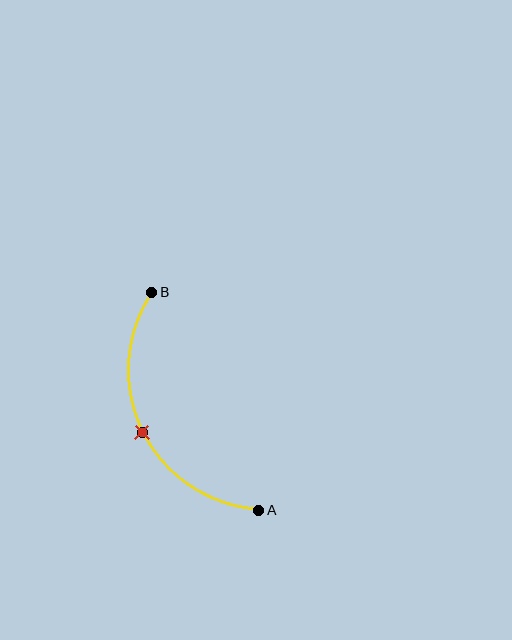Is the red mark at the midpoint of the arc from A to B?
Yes. The red mark lies on the arc at equal arc-length from both A and B — it is the arc midpoint.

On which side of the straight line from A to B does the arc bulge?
The arc bulges to the left of the straight line connecting A and B.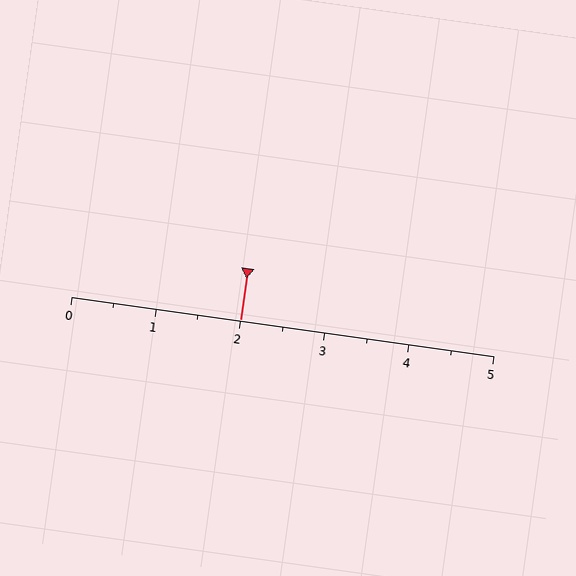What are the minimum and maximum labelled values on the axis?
The axis runs from 0 to 5.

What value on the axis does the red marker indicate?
The marker indicates approximately 2.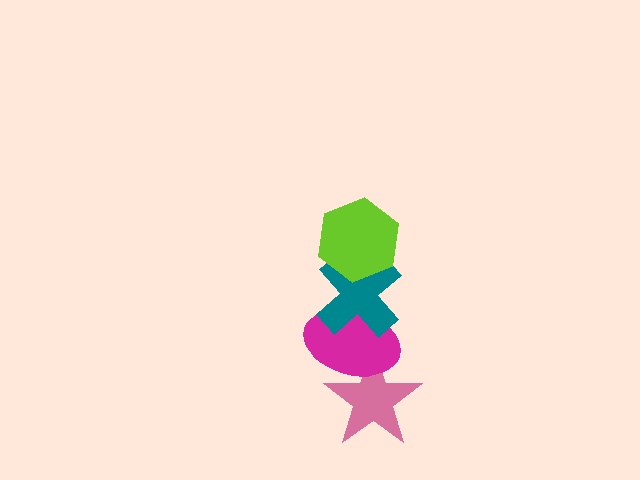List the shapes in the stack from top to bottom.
From top to bottom: the lime hexagon, the teal cross, the magenta ellipse, the pink star.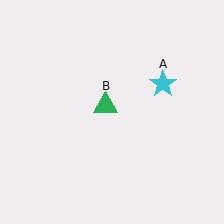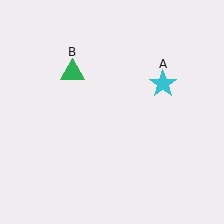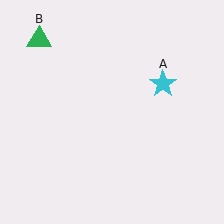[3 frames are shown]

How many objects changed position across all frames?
1 object changed position: green triangle (object B).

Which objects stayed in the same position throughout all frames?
Cyan star (object A) remained stationary.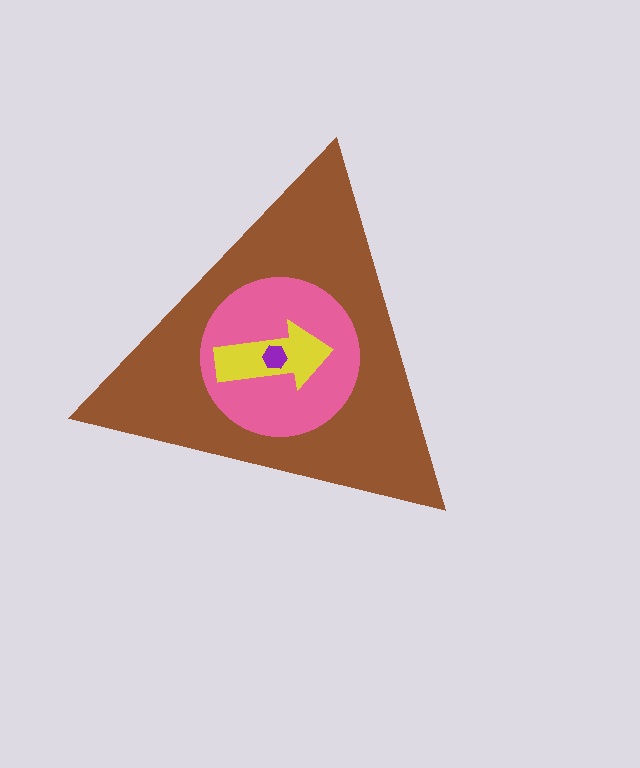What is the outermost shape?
The brown triangle.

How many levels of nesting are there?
4.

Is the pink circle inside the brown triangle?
Yes.